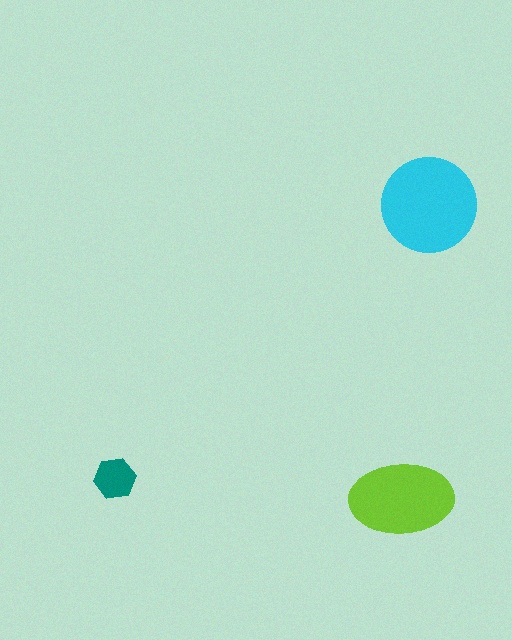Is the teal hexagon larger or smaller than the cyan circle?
Smaller.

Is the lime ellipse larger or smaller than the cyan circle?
Smaller.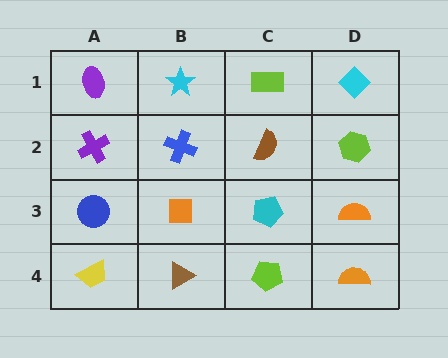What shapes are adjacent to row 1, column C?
A brown semicircle (row 2, column C), a cyan star (row 1, column B), a cyan diamond (row 1, column D).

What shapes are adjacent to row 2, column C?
A lime rectangle (row 1, column C), a cyan pentagon (row 3, column C), a blue cross (row 2, column B), a lime hexagon (row 2, column D).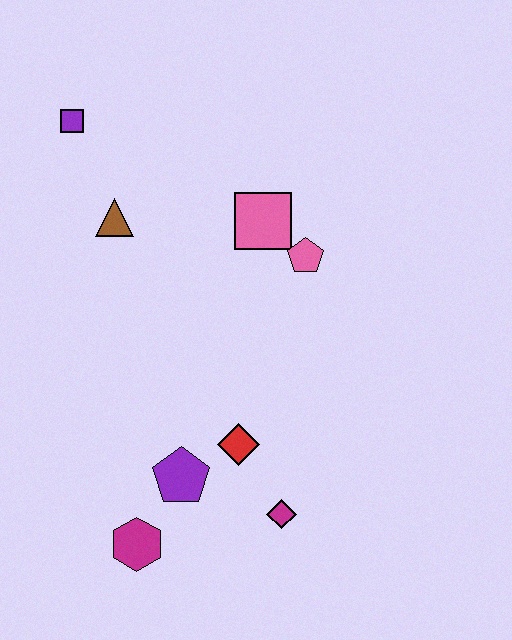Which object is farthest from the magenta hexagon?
The purple square is farthest from the magenta hexagon.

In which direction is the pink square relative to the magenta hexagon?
The pink square is above the magenta hexagon.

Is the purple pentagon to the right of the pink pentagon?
No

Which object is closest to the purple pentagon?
The red diamond is closest to the purple pentagon.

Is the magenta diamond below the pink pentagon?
Yes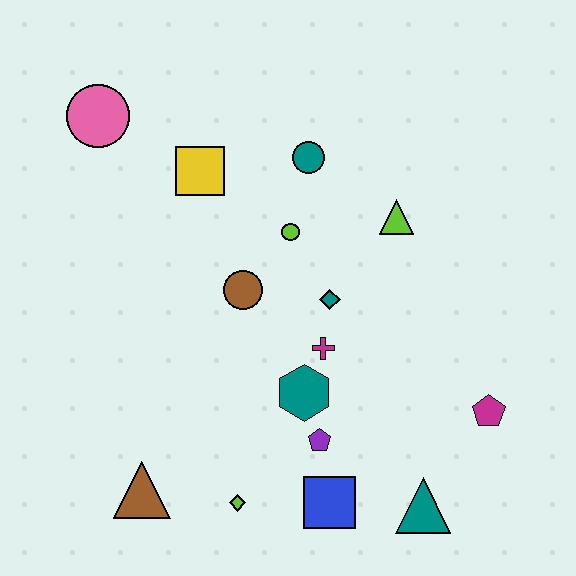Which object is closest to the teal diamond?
The magenta cross is closest to the teal diamond.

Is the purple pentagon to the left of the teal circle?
No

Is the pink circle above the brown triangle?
Yes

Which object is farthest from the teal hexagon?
The pink circle is farthest from the teal hexagon.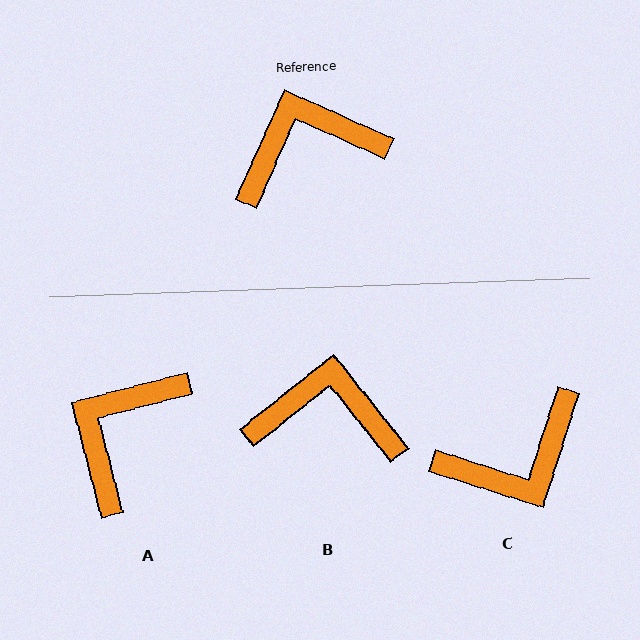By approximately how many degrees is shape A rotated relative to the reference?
Approximately 39 degrees counter-clockwise.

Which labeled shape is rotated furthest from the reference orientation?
C, about 174 degrees away.